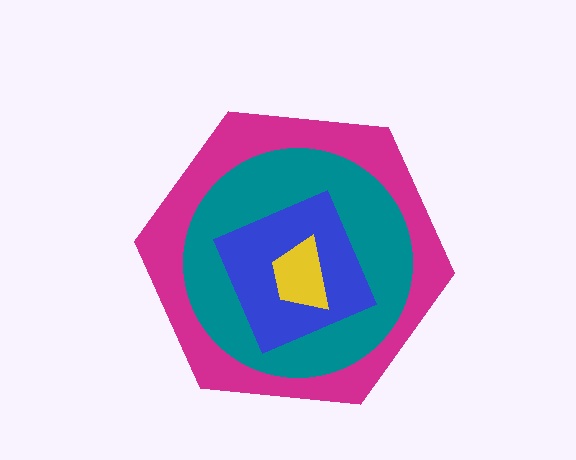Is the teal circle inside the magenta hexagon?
Yes.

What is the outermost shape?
The magenta hexagon.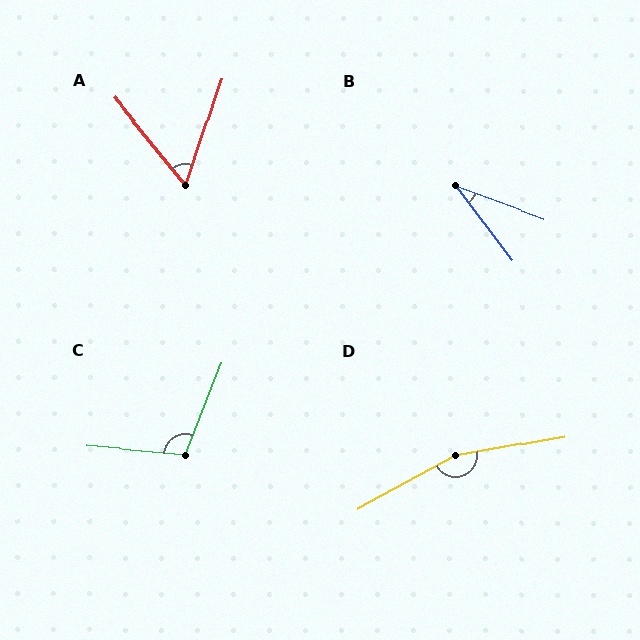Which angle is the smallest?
B, at approximately 32 degrees.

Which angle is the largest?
D, at approximately 161 degrees.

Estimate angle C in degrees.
Approximately 107 degrees.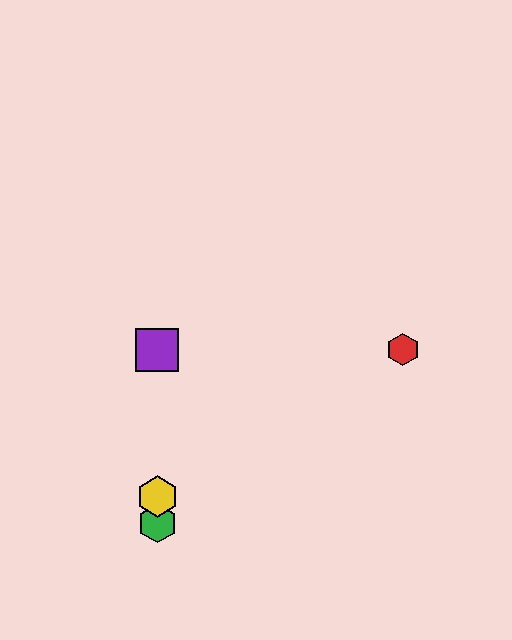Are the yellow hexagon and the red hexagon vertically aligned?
No, the yellow hexagon is at x≈157 and the red hexagon is at x≈403.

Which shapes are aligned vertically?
The blue hexagon, the green hexagon, the yellow hexagon, the purple square are aligned vertically.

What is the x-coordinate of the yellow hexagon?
The yellow hexagon is at x≈157.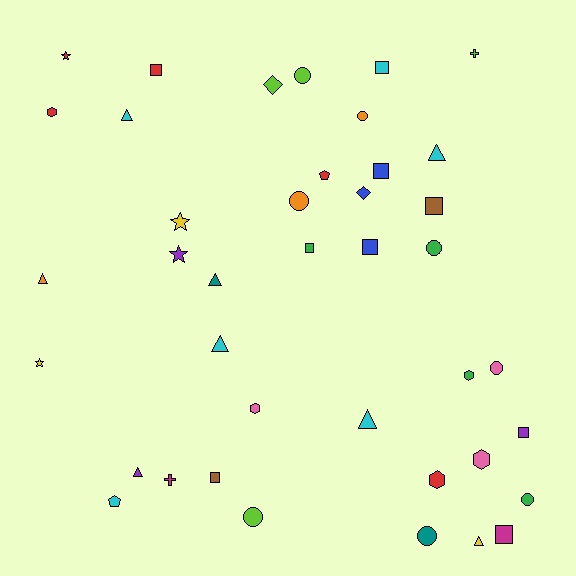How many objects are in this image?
There are 40 objects.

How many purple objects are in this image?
There are 3 purple objects.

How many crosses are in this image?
There are 2 crosses.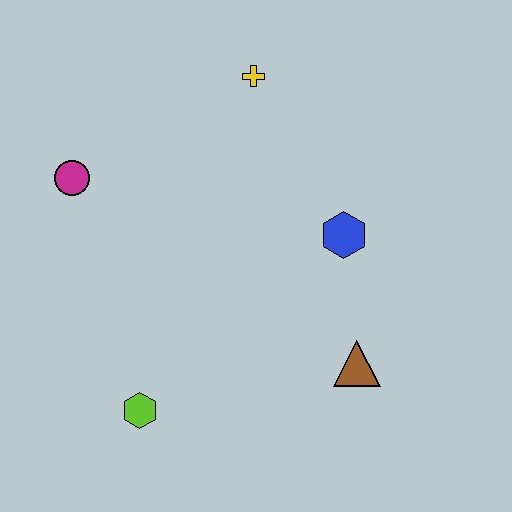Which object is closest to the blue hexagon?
The brown triangle is closest to the blue hexagon.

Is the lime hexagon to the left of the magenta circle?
No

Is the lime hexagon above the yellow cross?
No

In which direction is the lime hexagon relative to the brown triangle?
The lime hexagon is to the left of the brown triangle.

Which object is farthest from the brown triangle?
The magenta circle is farthest from the brown triangle.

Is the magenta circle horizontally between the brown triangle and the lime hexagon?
No